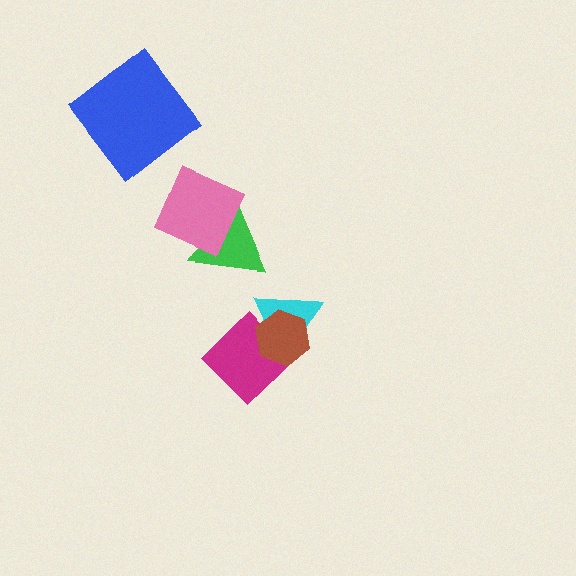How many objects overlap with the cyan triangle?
2 objects overlap with the cyan triangle.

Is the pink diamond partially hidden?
No, no other shape covers it.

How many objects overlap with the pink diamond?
1 object overlaps with the pink diamond.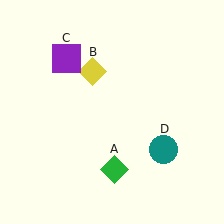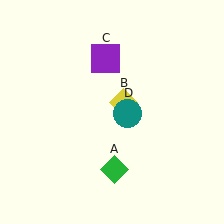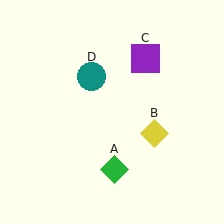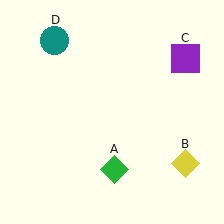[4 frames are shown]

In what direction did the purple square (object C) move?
The purple square (object C) moved right.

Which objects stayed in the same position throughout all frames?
Green diamond (object A) remained stationary.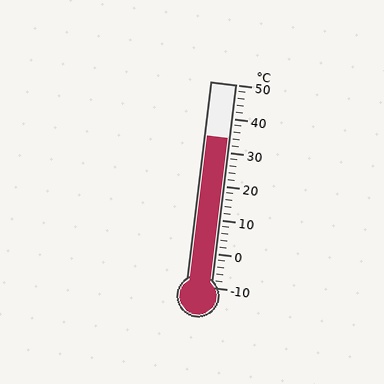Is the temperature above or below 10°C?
The temperature is above 10°C.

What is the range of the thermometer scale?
The thermometer scale ranges from -10°C to 50°C.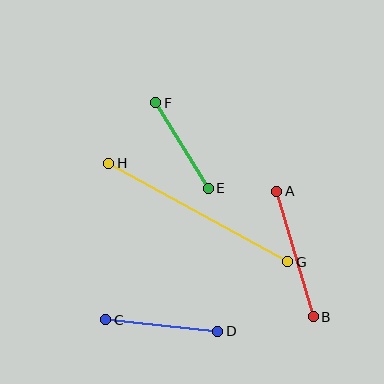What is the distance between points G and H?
The distance is approximately 204 pixels.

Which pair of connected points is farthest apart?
Points G and H are farthest apart.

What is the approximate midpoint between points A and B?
The midpoint is at approximately (295, 254) pixels.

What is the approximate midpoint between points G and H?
The midpoint is at approximately (198, 212) pixels.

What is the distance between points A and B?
The distance is approximately 131 pixels.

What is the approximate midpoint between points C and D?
The midpoint is at approximately (162, 326) pixels.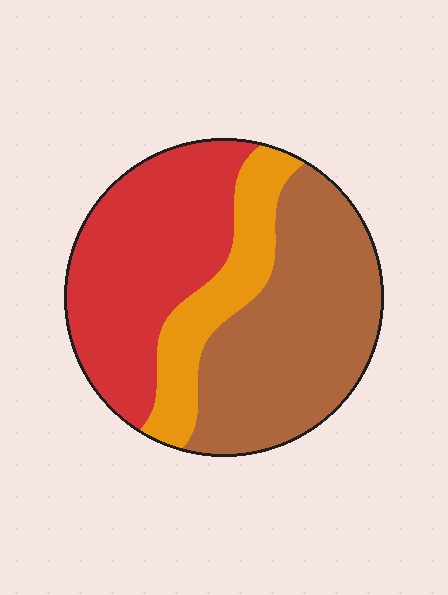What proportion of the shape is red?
Red takes up between a quarter and a half of the shape.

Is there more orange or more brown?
Brown.